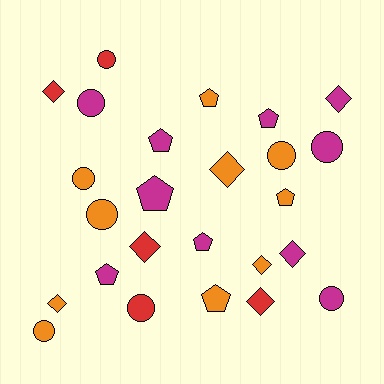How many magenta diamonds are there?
There are 2 magenta diamonds.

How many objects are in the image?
There are 25 objects.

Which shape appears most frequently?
Circle, with 9 objects.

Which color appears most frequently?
Orange, with 10 objects.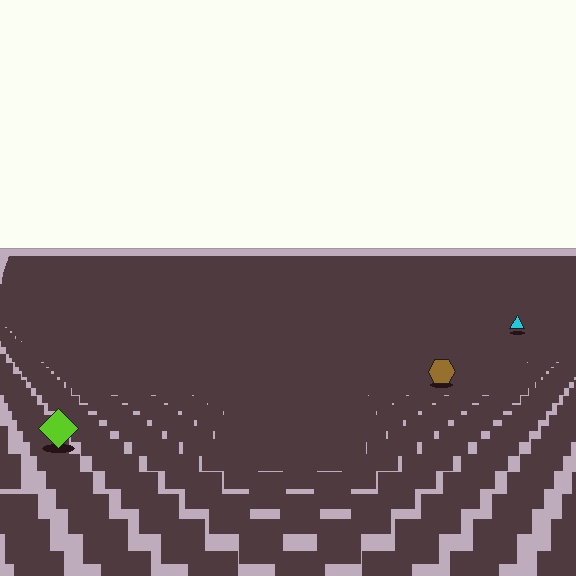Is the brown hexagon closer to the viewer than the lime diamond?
No. The lime diamond is closer — you can tell from the texture gradient: the ground texture is coarser near it.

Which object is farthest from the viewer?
The cyan triangle is farthest from the viewer. It appears smaller and the ground texture around it is denser.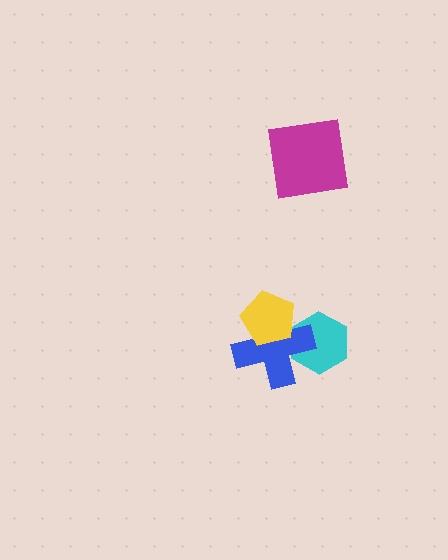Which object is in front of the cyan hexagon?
The blue cross is in front of the cyan hexagon.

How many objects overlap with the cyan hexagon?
1 object overlaps with the cyan hexagon.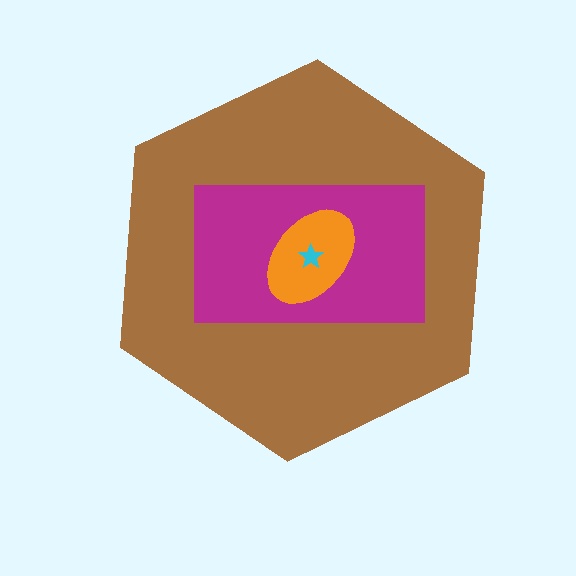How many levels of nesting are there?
4.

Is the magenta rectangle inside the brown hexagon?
Yes.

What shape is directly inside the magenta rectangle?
The orange ellipse.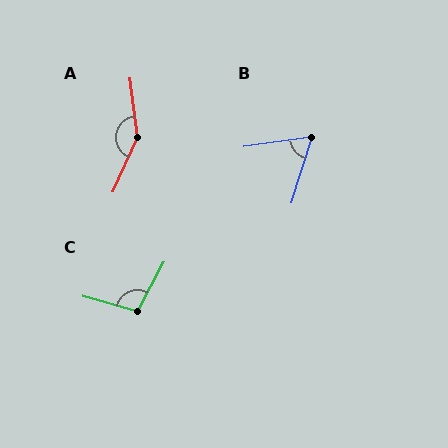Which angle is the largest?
A, at approximately 149 degrees.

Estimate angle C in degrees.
Approximately 103 degrees.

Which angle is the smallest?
B, at approximately 65 degrees.